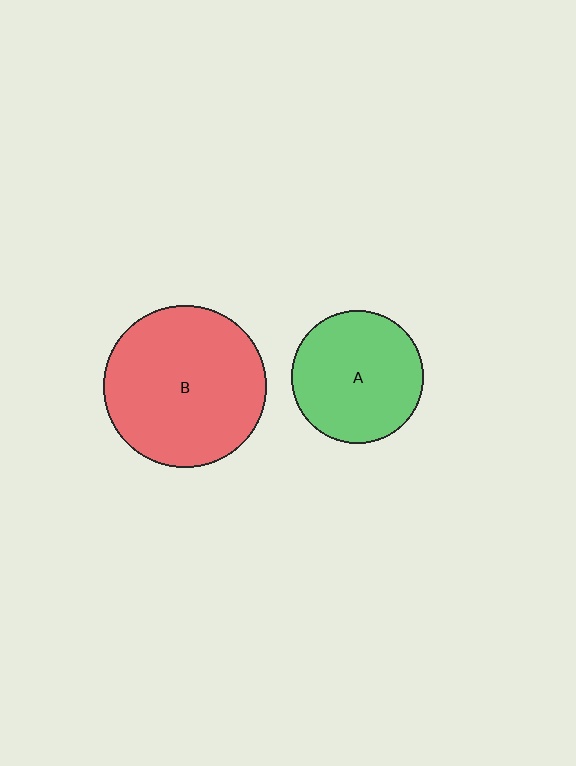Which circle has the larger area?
Circle B (red).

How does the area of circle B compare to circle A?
Approximately 1.5 times.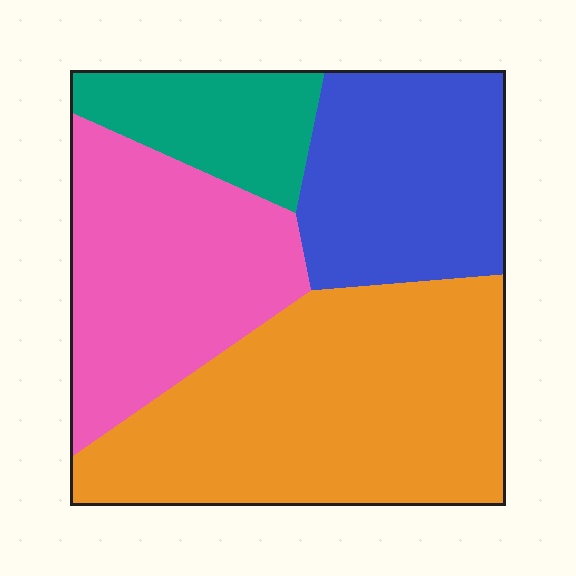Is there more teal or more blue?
Blue.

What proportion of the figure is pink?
Pink takes up about one quarter (1/4) of the figure.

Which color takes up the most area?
Orange, at roughly 40%.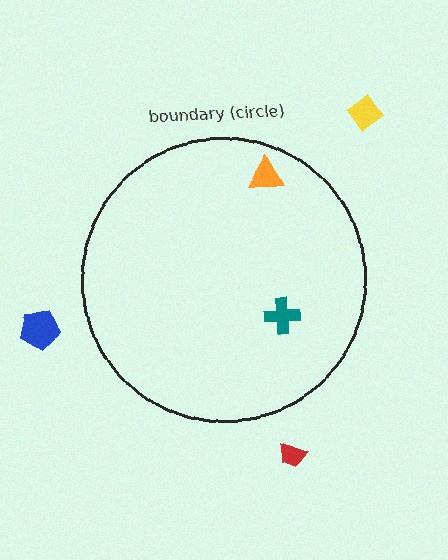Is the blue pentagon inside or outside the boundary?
Outside.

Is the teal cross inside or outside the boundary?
Inside.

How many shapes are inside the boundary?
2 inside, 3 outside.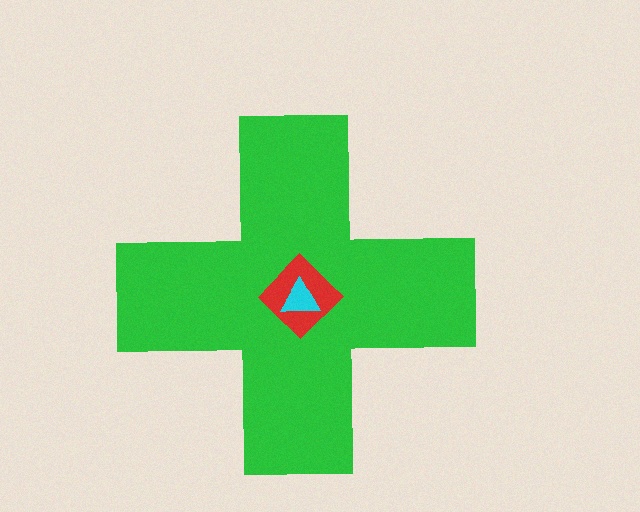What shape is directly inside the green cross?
The red diamond.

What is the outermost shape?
The green cross.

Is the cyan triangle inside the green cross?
Yes.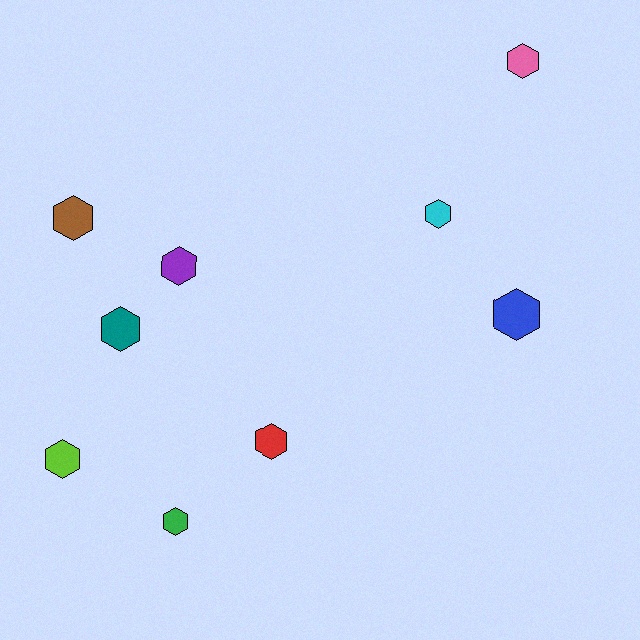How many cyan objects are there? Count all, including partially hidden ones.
There is 1 cyan object.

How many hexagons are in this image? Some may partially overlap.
There are 9 hexagons.